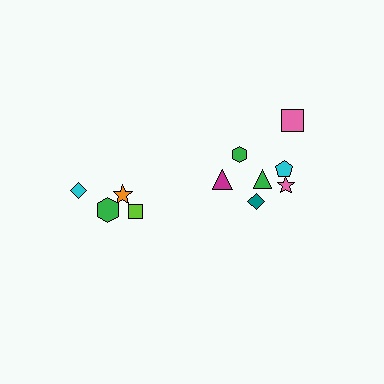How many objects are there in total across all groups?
There are 11 objects.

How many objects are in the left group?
There are 4 objects.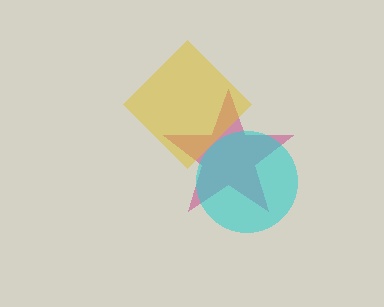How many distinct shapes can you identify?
There are 3 distinct shapes: a magenta star, a cyan circle, a yellow diamond.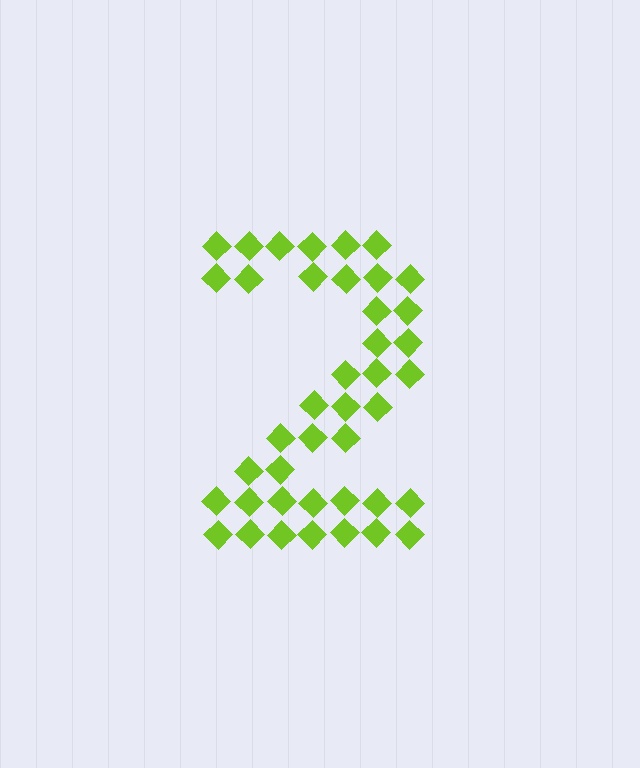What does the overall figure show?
The overall figure shows the digit 2.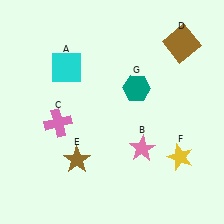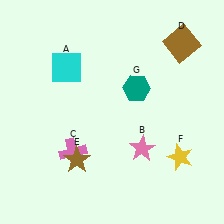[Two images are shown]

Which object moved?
The pink cross (C) moved down.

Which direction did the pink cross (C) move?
The pink cross (C) moved down.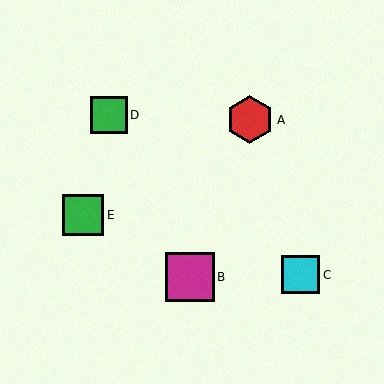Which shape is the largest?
The magenta square (labeled B) is the largest.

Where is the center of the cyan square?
The center of the cyan square is at (300, 275).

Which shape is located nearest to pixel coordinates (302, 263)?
The cyan square (labeled C) at (300, 275) is nearest to that location.